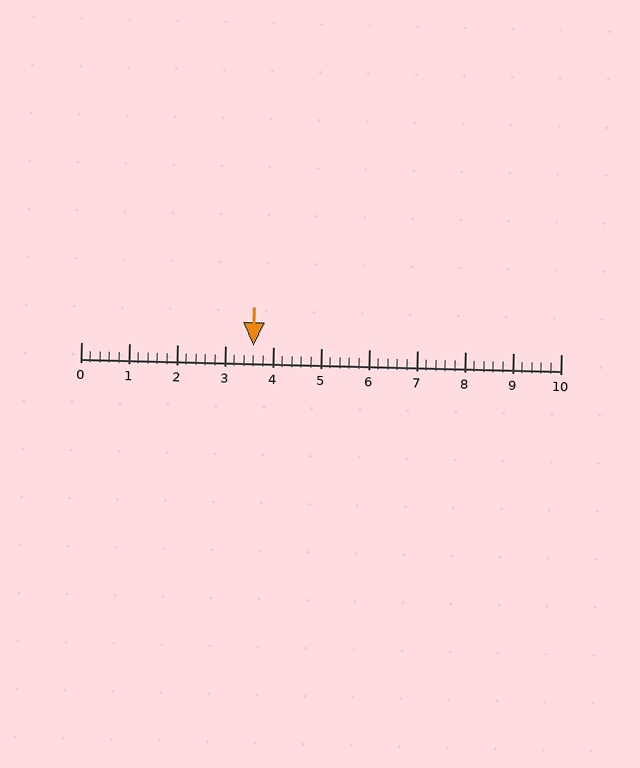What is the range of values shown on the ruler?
The ruler shows values from 0 to 10.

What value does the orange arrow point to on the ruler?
The orange arrow points to approximately 3.6.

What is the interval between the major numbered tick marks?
The major tick marks are spaced 1 units apart.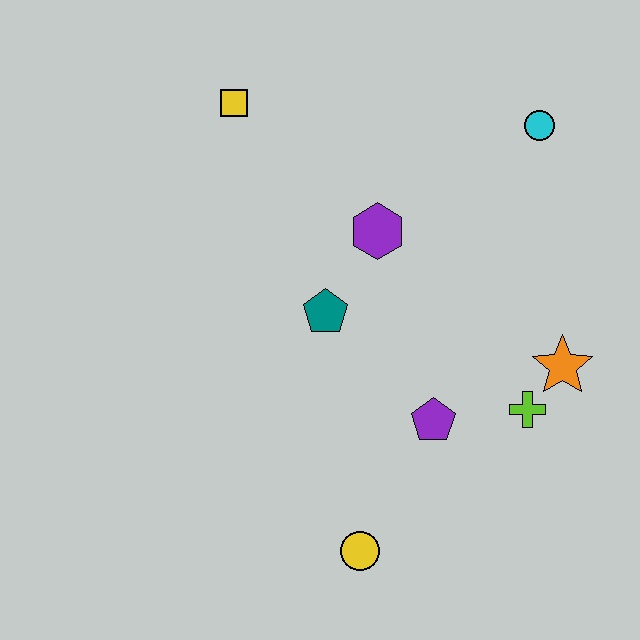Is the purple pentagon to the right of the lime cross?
No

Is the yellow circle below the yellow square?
Yes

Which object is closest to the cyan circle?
The purple hexagon is closest to the cyan circle.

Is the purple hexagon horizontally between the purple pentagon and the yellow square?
Yes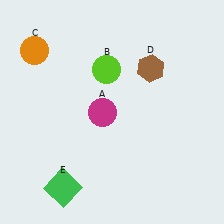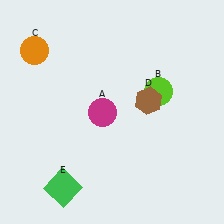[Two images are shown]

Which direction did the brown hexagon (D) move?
The brown hexagon (D) moved down.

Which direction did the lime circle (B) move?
The lime circle (B) moved right.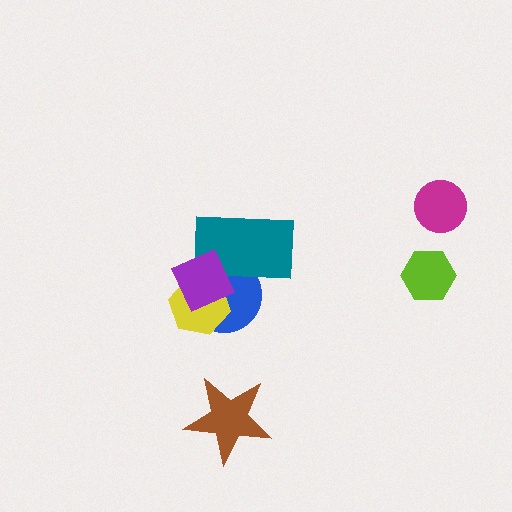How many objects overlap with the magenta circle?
0 objects overlap with the magenta circle.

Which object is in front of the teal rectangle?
The purple diamond is in front of the teal rectangle.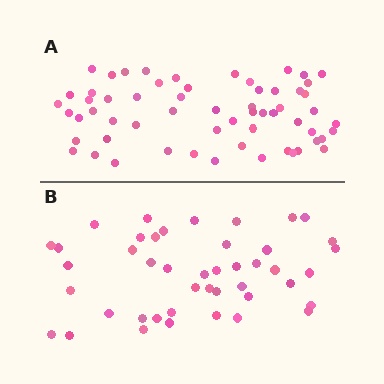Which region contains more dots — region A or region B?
Region A (the top region) has more dots.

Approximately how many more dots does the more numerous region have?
Region A has approximately 15 more dots than region B.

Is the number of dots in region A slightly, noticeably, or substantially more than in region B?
Region A has noticeably more, but not dramatically so. The ratio is roughly 1.4 to 1.